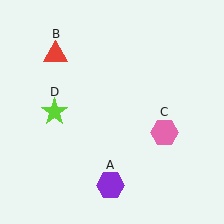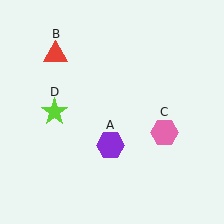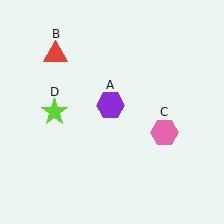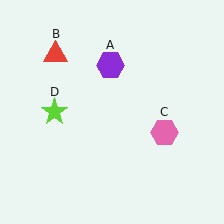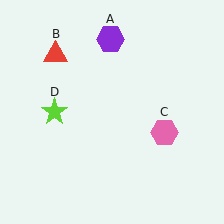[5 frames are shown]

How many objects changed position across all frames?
1 object changed position: purple hexagon (object A).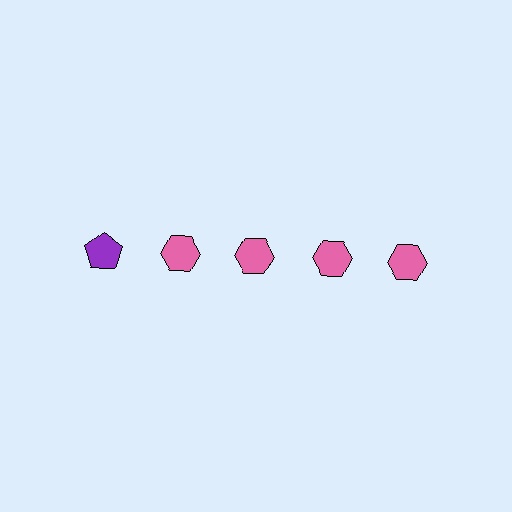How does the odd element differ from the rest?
It differs in both color (purple instead of pink) and shape (pentagon instead of hexagon).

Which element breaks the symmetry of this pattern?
The purple pentagon in the top row, leftmost column breaks the symmetry. All other shapes are pink hexagons.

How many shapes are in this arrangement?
There are 5 shapes arranged in a grid pattern.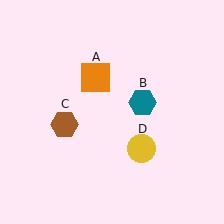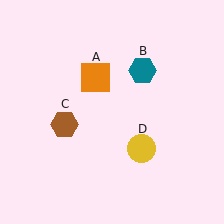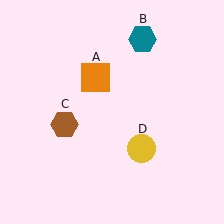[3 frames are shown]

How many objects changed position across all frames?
1 object changed position: teal hexagon (object B).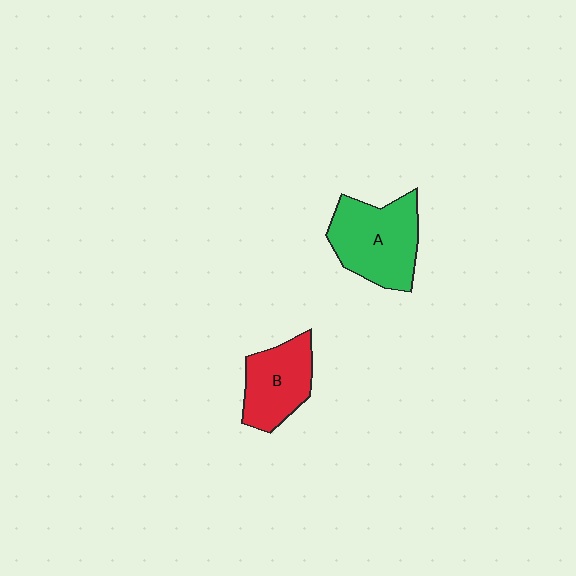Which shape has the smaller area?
Shape B (red).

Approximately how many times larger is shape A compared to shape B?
Approximately 1.3 times.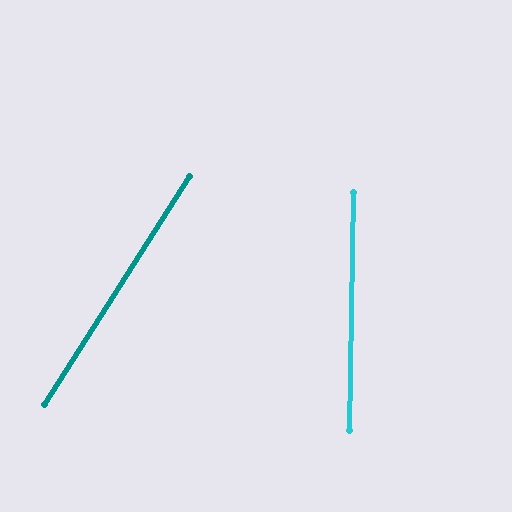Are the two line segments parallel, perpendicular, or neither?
Neither parallel nor perpendicular — they differ by about 31°.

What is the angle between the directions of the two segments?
Approximately 31 degrees.